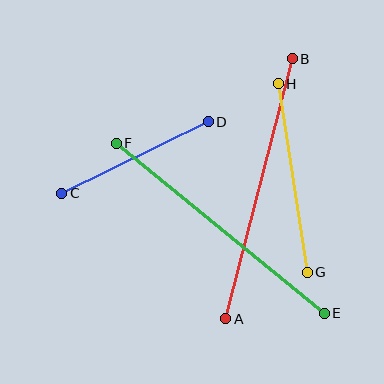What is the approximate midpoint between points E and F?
The midpoint is at approximately (220, 228) pixels.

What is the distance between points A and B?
The distance is approximately 269 pixels.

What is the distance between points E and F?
The distance is approximately 269 pixels.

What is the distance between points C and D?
The distance is approximately 163 pixels.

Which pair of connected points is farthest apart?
Points E and F are farthest apart.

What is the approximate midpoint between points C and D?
The midpoint is at approximately (135, 157) pixels.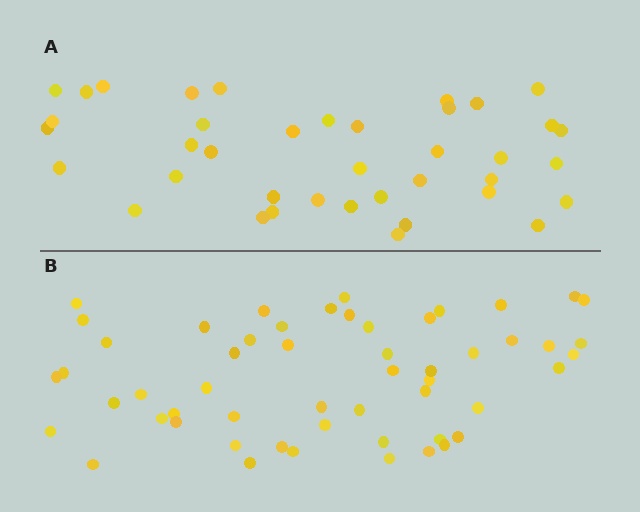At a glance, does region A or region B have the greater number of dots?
Region B (the bottom region) has more dots.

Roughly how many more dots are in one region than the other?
Region B has approximately 15 more dots than region A.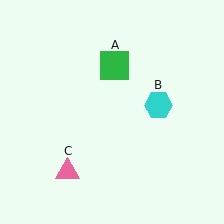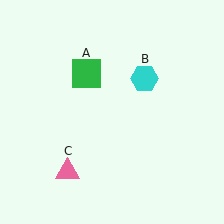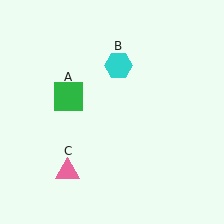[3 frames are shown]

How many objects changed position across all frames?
2 objects changed position: green square (object A), cyan hexagon (object B).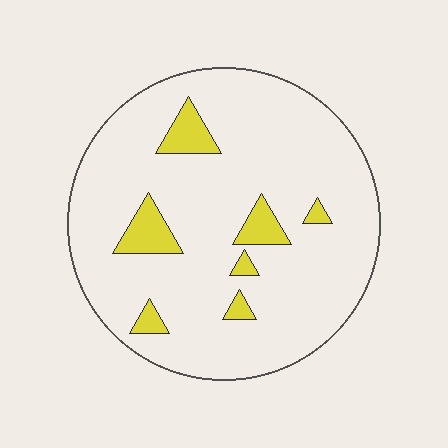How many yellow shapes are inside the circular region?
7.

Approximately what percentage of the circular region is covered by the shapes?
Approximately 10%.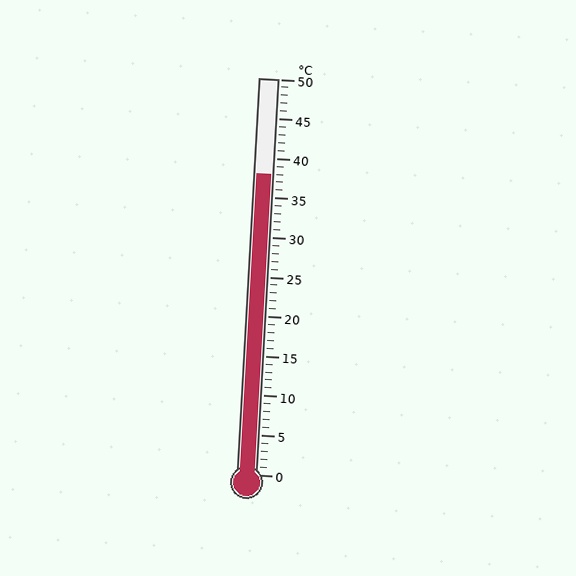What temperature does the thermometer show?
The thermometer shows approximately 38°C.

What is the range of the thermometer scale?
The thermometer scale ranges from 0°C to 50°C.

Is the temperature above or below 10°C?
The temperature is above 10°C.